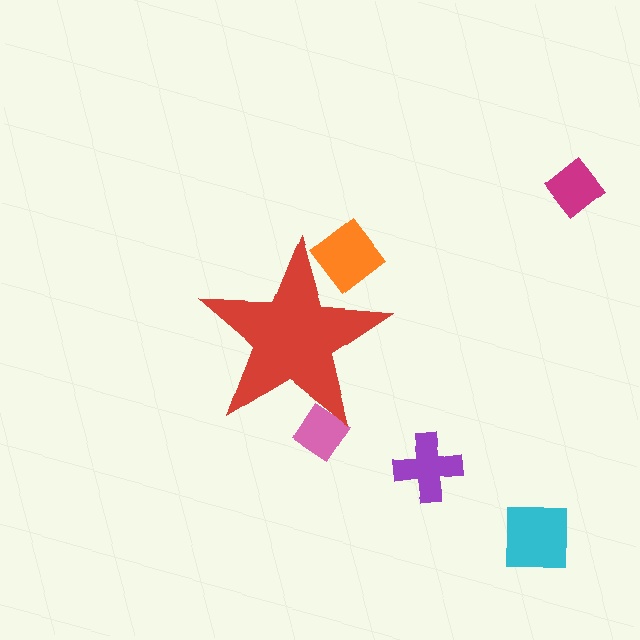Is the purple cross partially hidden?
No, the purple cross is fully visible.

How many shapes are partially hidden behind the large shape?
2 shapes are partially hidden.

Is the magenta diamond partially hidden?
No, the magenta diamond is fully visible.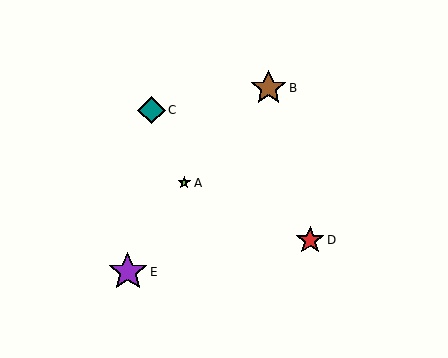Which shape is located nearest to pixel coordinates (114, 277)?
The purple star (labeled E) at (128, 272) is nearest to that location.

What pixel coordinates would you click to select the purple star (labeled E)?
Click at (128, 272) to select the purple star E.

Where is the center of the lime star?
The center of the lime star is at (184, 183).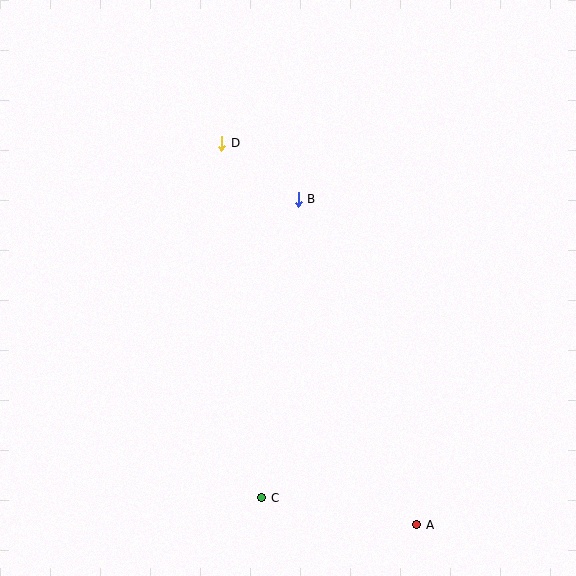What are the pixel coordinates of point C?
Point C is at (262, 498).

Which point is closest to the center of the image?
Point B at (298, 200) is closest to the center.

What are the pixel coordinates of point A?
Point A is at (417, 525).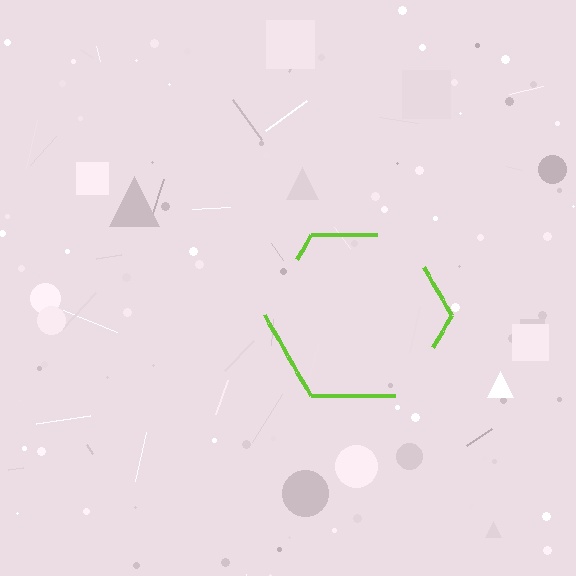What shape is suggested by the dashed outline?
The dashed outline suggests a hexagon.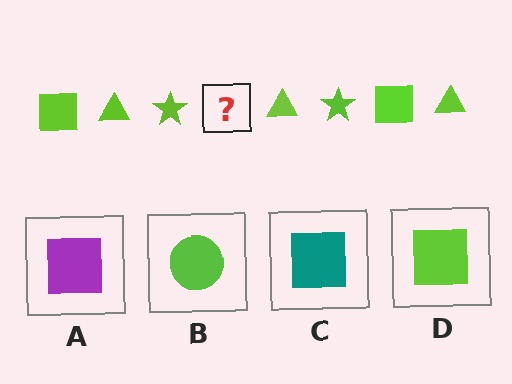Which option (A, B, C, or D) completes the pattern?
D.